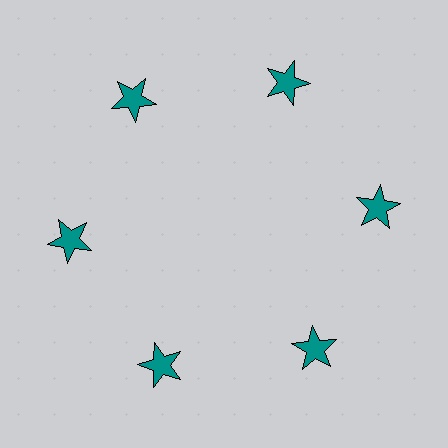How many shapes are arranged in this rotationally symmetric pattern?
There are 6 shapes, arranged in 6 groups of 1.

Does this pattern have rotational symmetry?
Yes, this pattern has 6-fold rotational symmetry. It looks the same after rotating 60 degrees around the center.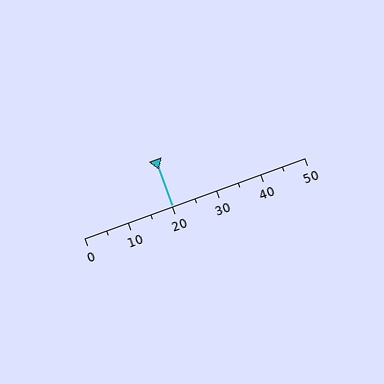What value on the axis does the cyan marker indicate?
The marker indicates approximately 20.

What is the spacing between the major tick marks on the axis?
The major ticks are spaced 10 apart.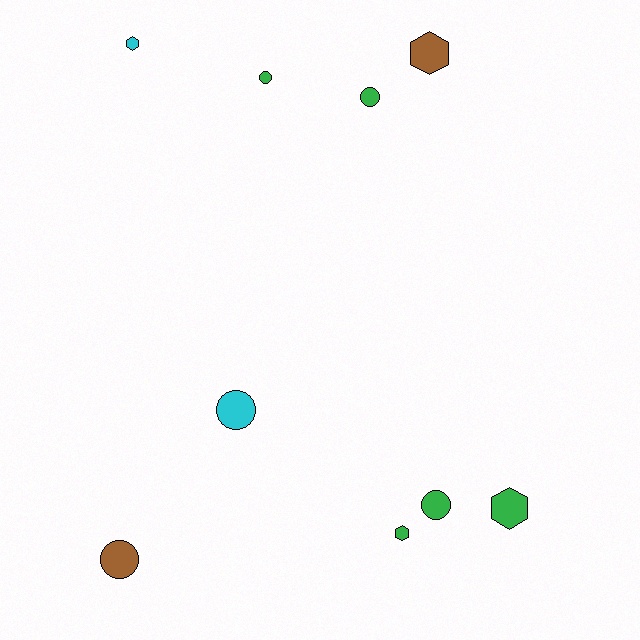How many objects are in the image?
There are 9 objects.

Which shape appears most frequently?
Circle, with 5 objects.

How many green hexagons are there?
There are 2 green hexagons.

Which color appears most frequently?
Green, with 5 objects.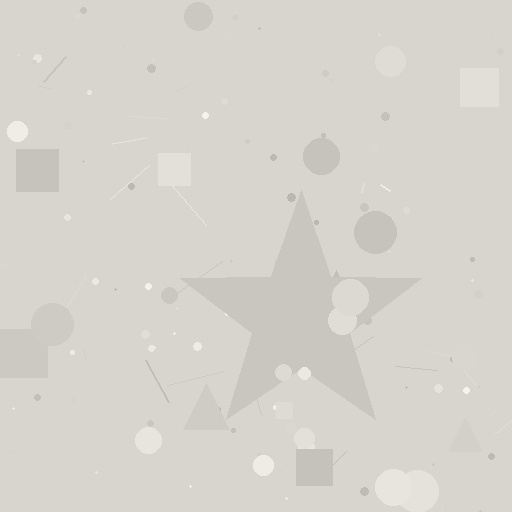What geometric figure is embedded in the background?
A star is embedded in the background.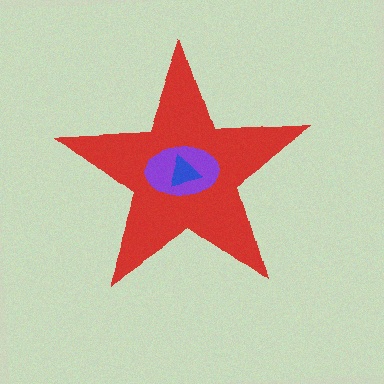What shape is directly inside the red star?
The purple ellipse.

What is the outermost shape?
The red star.